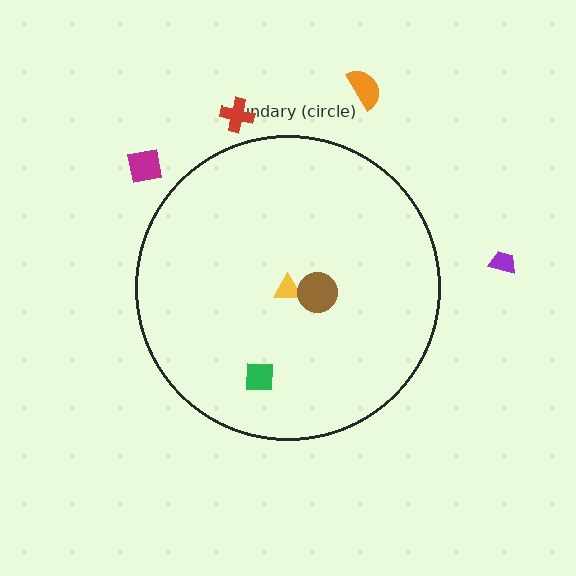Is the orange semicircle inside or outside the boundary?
Outside.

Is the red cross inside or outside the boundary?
Outside.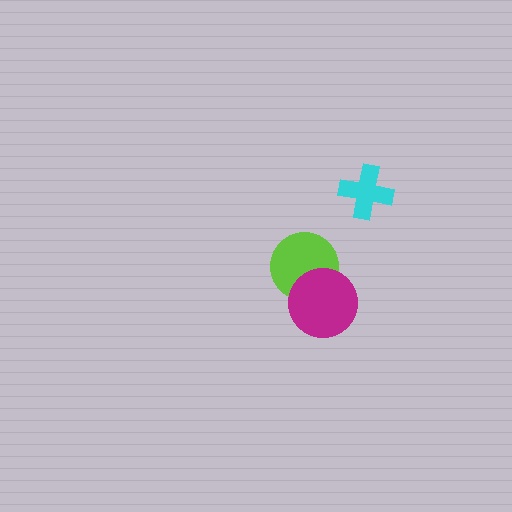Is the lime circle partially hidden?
Yes, it is partially covered by another shape.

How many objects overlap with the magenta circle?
1 object overlaps with the magenta circle.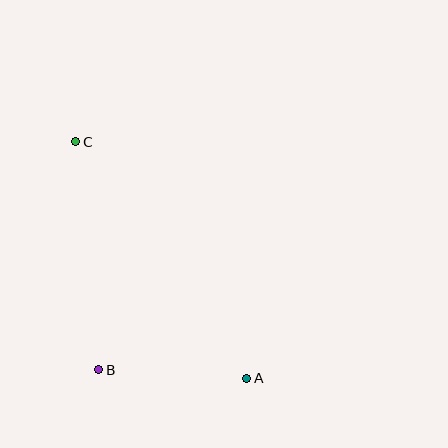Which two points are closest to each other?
Points A and B are closest to each other.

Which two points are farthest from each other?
Points A and C are farthest from each other.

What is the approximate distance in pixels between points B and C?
The distance between B and C is approximately 229 pixels.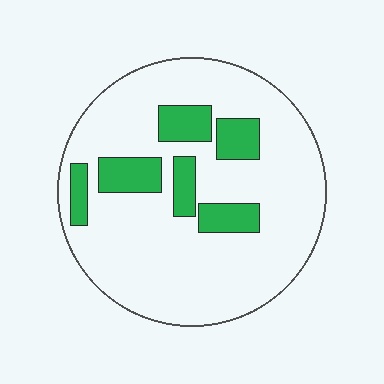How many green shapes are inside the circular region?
6.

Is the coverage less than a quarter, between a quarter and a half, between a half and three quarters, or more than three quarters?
Less than a quarter.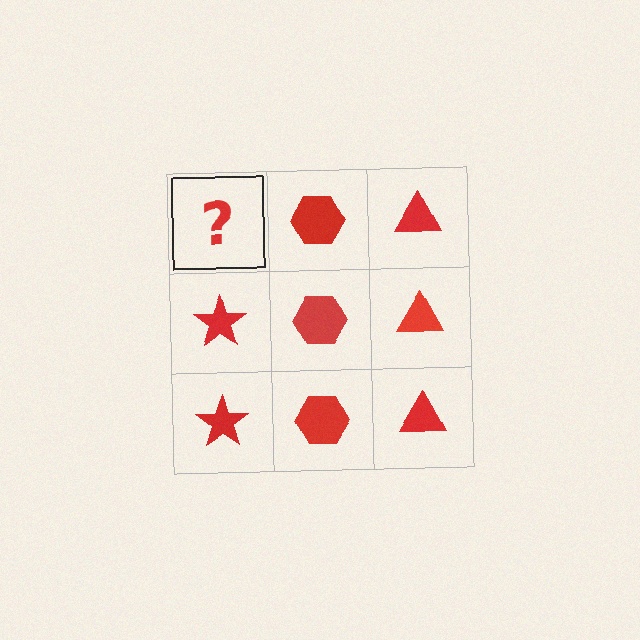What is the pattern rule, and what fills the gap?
The rule is that each column has a consistent shape. The gap should be filled with a red star.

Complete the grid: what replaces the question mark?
The question mark should be replaced with a red star.